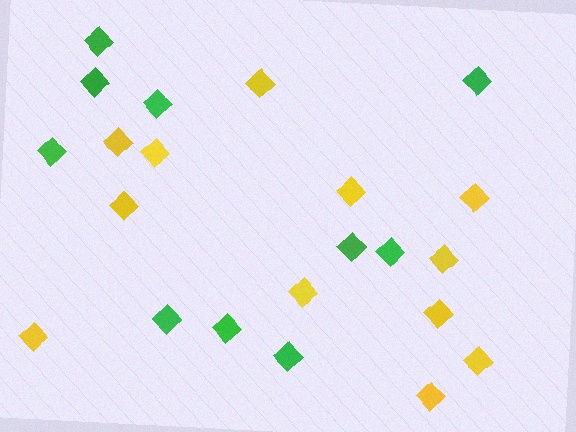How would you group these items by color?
There are 2 groups: one group of green diamonds (10) and one group of yellow diamonds (12).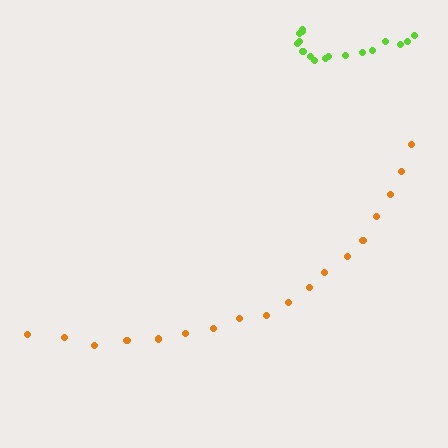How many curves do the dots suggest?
There are 2 distinct paths.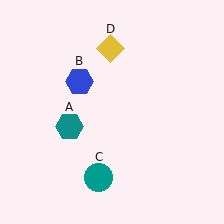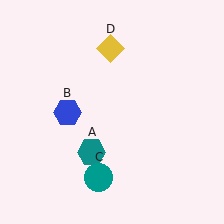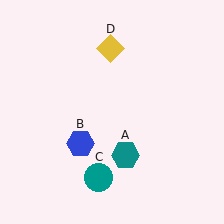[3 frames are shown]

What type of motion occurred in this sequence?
The teal hexagon (object A), blue hexagon (object B) rotated counterclockwise around the center of the scene.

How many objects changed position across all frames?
2 objects changed position: teal hexagon (object A), blue hexagon (object B).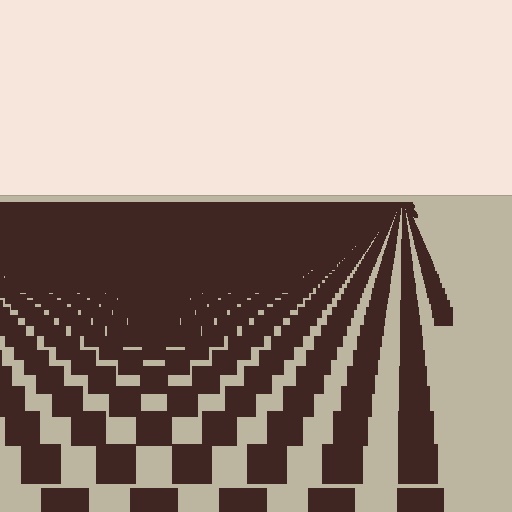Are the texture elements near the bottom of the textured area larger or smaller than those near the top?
Larger. Near the bottom, elements are closer to the viewer and appear at a bigger on-screen size.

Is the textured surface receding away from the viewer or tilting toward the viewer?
The surface is receding away from the viewer. Texture elements get smaller and denser toward the top.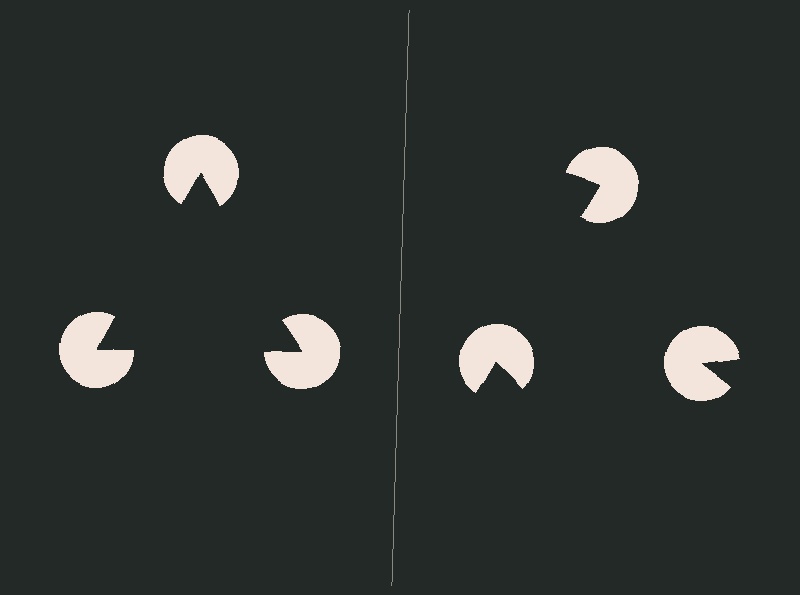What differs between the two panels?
The pac-man discs are positioned identically on both sides; only the wedge orientations differ. On the left they align to a triangle; on the right they are misaligned.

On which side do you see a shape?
An illusory triangle appears on the left side. On the right side the wedge cuts are rotated, so no coherent shape forms.